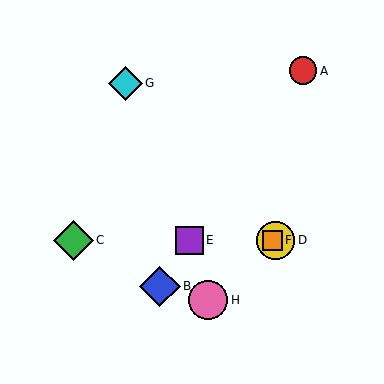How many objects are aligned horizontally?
4 objects (C, D, E, F) are aligned horizontally.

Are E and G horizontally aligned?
No, E is at y≈240 and G is at y≈83.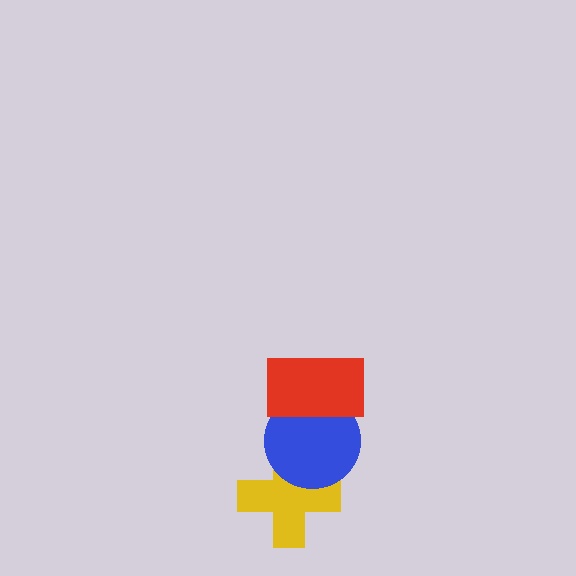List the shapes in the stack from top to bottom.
From top to bottom: the red rectangle, the blue circle, the yellow cross.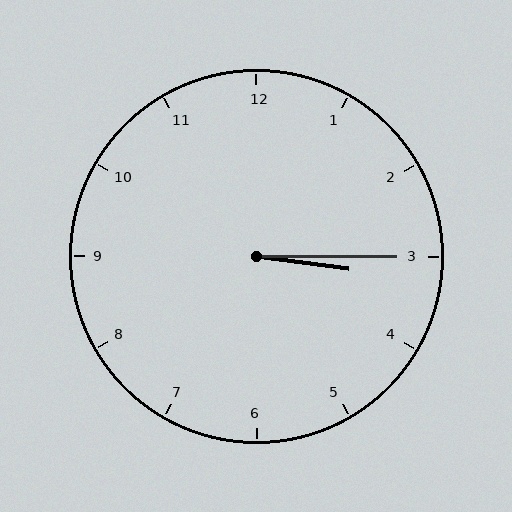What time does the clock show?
3:15.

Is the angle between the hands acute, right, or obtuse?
It is acute.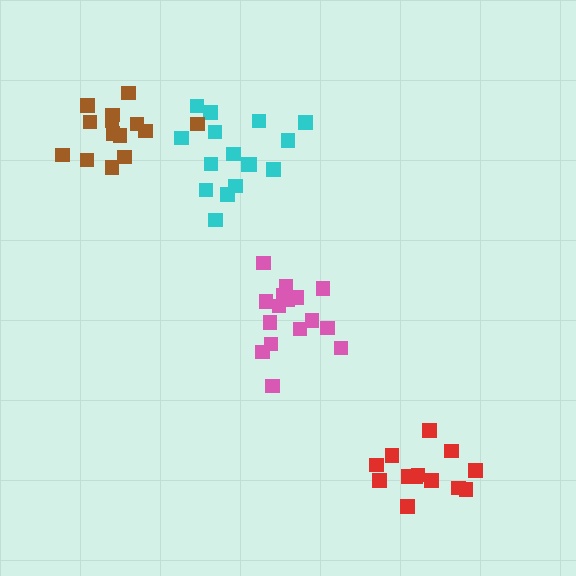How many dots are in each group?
Group 1: 13 dots, Group 2: 16 dots, Group 3: 16 dots, Group 4: 14 dots (59 total).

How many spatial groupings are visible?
There are 4 spatial groupings.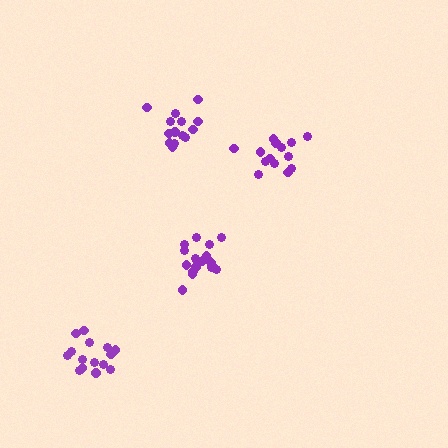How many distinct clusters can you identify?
There are 4 distinct clusters.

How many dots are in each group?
Group 1: 20 dots, Group 2: 14 dots, Group 3: 15 dots, Group 4: 14 dots (63 total).